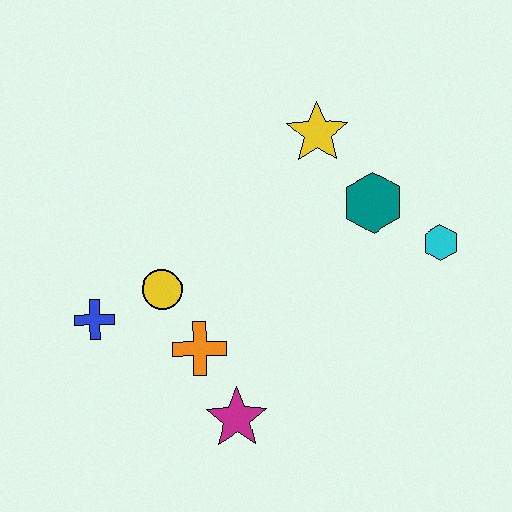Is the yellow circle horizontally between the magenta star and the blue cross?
Yes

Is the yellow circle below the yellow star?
Yes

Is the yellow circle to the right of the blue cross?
Yes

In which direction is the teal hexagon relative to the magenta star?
The teal hexagon is above the magenta star.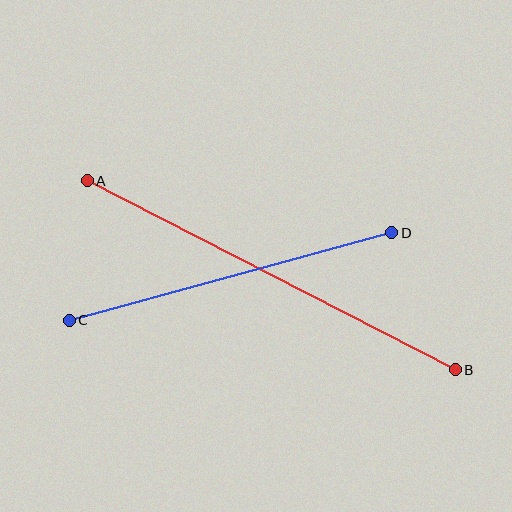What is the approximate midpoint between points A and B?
The midpoint is at approximately (271, 275) pixels.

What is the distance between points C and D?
The distance is approximately 334 pixels.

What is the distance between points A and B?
The distance is approximately 414 pixels.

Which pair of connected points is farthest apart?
Points A and B are farthest apart.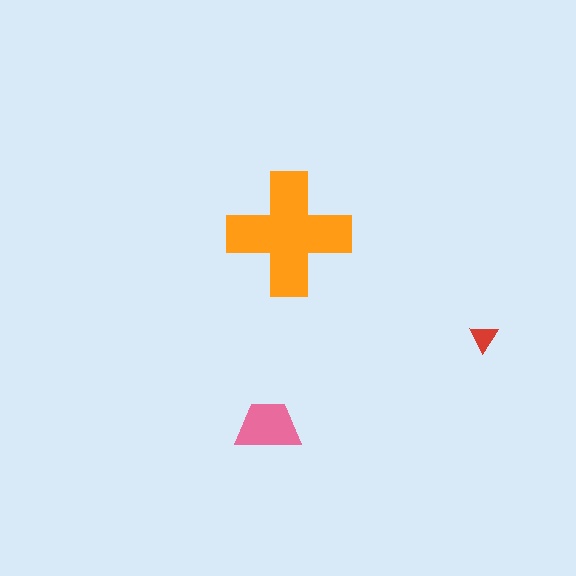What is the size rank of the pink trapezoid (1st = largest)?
2nd.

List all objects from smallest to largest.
The red triangle, the pink trapezoid, the orange cross.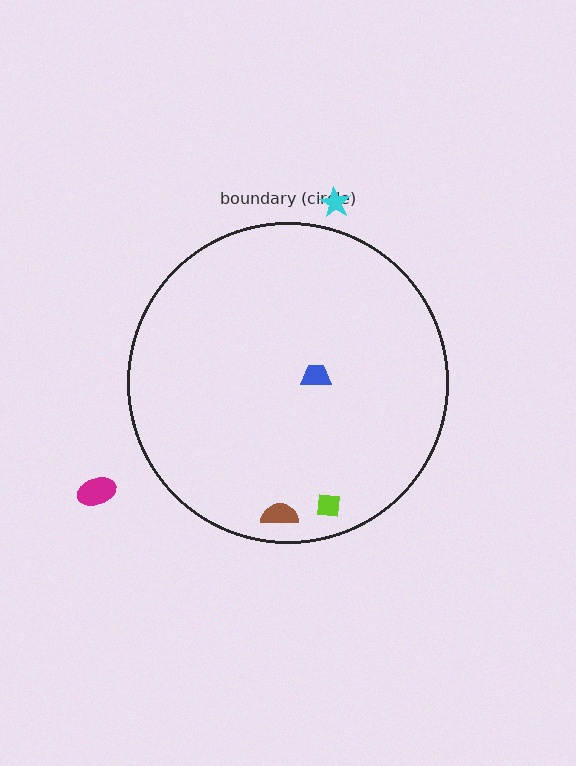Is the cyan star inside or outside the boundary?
Outside.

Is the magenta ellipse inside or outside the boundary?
Outside.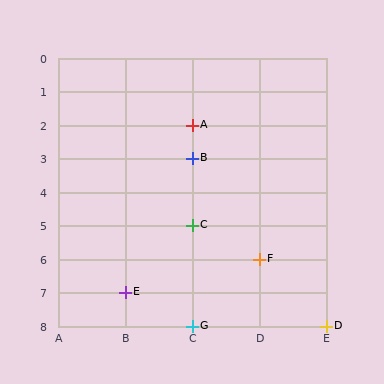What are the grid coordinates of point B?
Point B is at grid coordinates (C, 3).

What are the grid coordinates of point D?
Point D is at grid coordinates (E, 8).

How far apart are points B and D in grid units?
Points B and D are 2 columns and 5 rows apart (about 5.4 grid units diagonally).